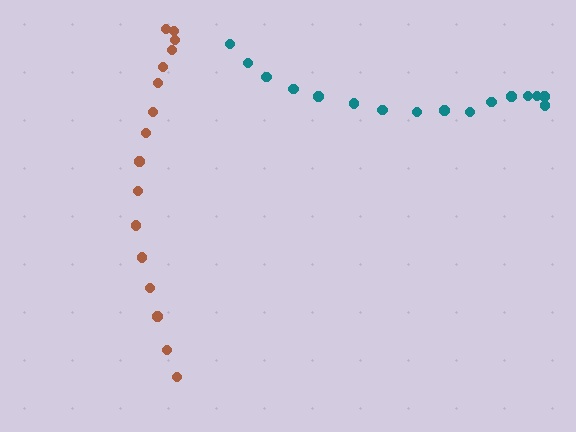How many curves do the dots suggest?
There are 2 distinct paths.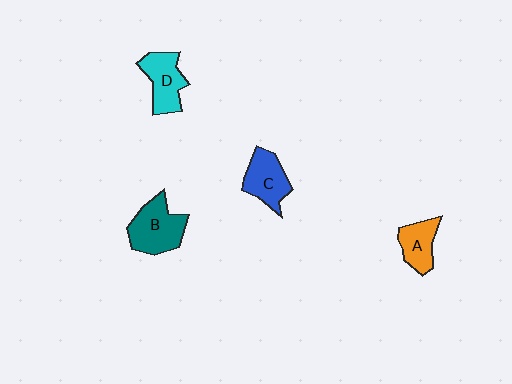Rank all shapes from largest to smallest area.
From largest to smallest: B (teal), D (cyan), C (blue), A (orange).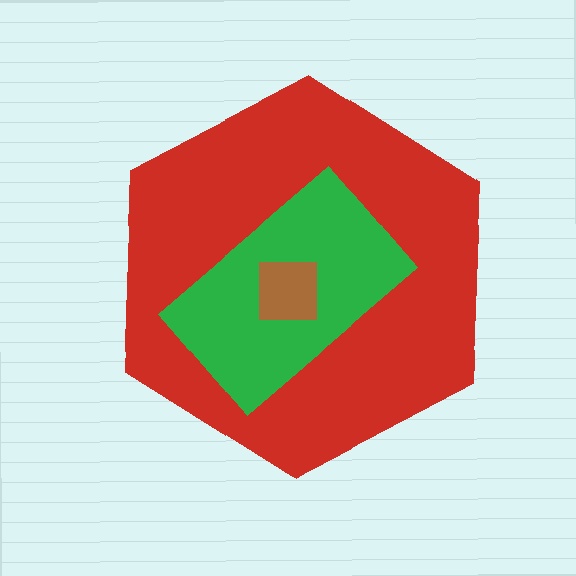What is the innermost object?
The brown square.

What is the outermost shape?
The red hexagon.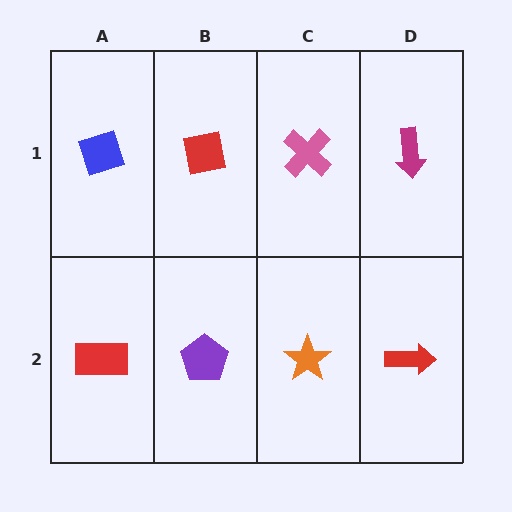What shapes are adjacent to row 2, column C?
A pink cross (row 1, column C), a purple pentagon (row 2, column B), a red arrow (row 2, column D).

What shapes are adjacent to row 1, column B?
A purple pentagon (row 2, column B), a blue diamond (row 1, column A), a pink cross (row 1, column C).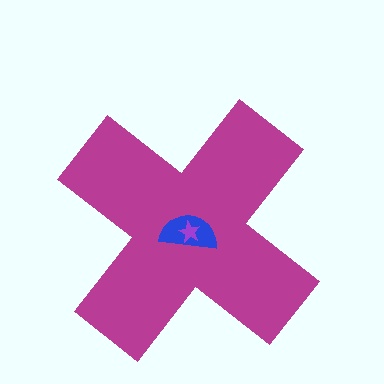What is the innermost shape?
The purple star.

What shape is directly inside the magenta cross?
The blue semicircle.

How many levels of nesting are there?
3.